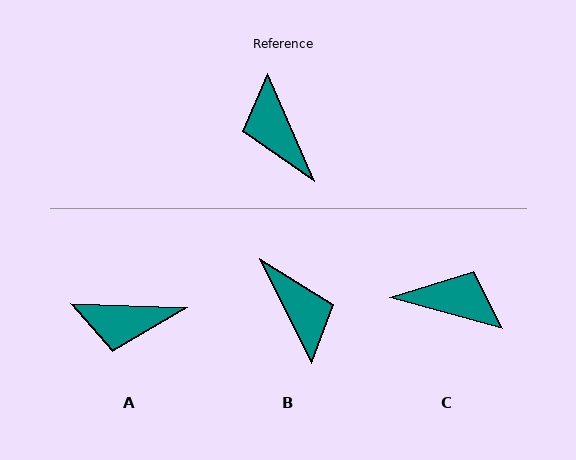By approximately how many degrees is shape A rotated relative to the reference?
Approximately 65 degrees counter-clockwise.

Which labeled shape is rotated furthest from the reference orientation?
B, about 177 degrees away.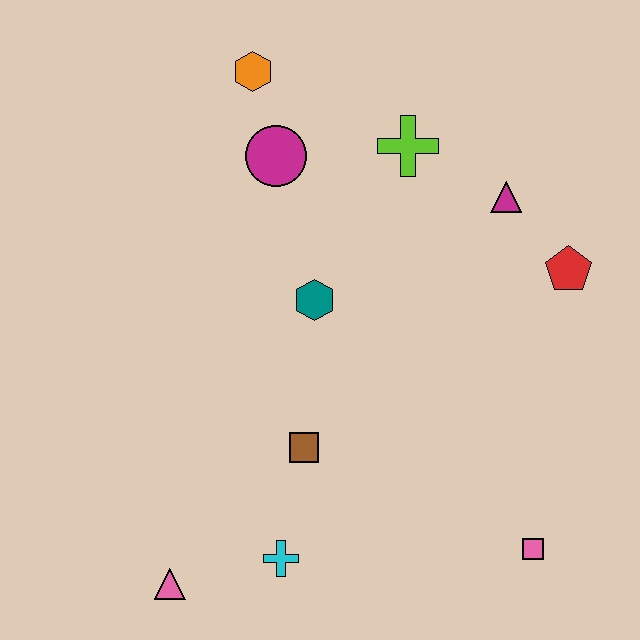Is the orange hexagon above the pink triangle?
Yes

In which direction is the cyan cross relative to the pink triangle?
The cyan cross is to the right of the pink triangle.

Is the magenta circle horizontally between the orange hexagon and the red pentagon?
Yes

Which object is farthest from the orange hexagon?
The pink square is farthest from the orange hexagon.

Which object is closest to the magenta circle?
The orange hexagon is closest to the magenta circle.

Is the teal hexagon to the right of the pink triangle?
Yes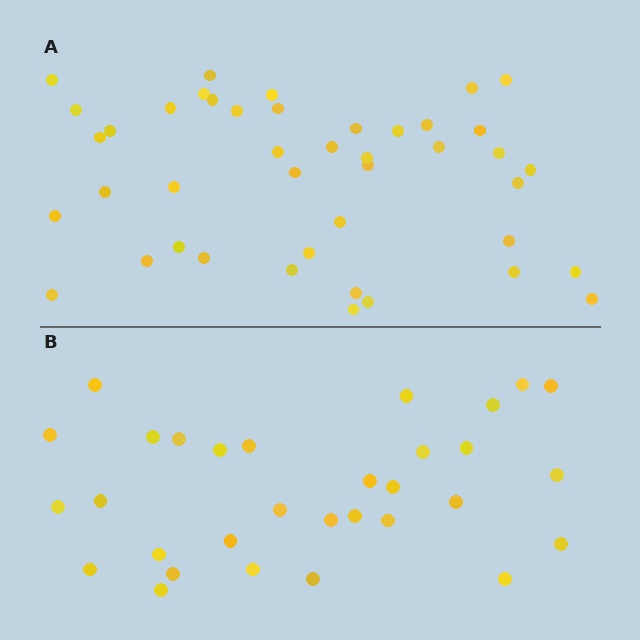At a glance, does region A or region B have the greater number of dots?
Region A (the top region) has more dots.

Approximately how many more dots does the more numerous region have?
Region A has roughly 12 or so more dots than region B.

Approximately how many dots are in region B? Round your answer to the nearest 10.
About 30 dots. (The exact count is 31, which rounds to 30.)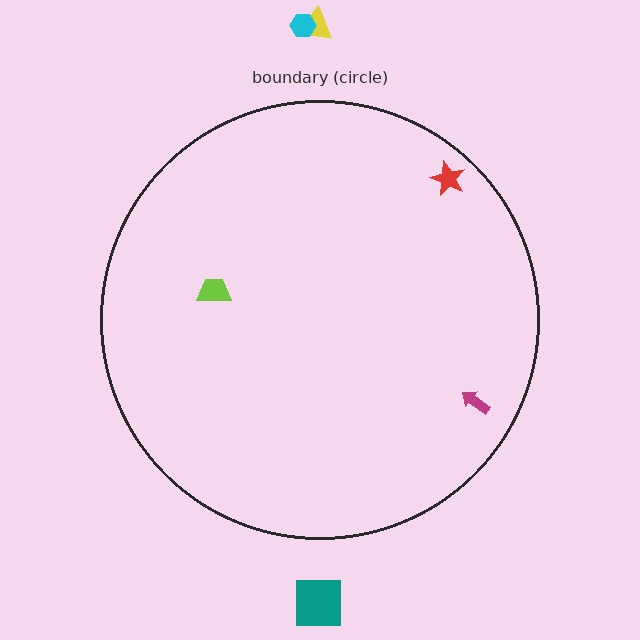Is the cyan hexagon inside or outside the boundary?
Outside.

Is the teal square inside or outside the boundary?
Outside.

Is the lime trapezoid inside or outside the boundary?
Inside.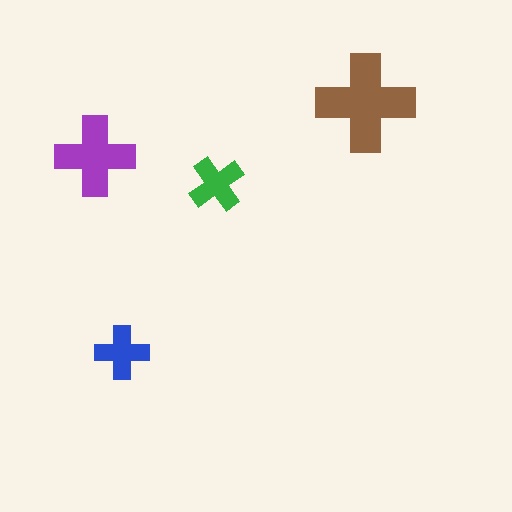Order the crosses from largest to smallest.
the brown one, the purple one, the green one, the blue one.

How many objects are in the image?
There are 4 objects in the image.